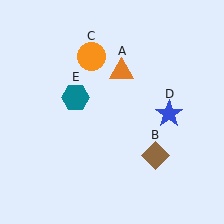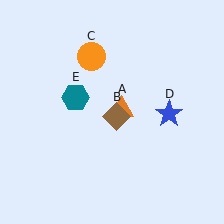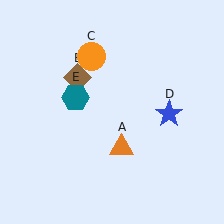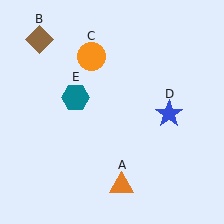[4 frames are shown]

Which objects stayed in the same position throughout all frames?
Orange circle (object C) and blue star (object D) and teal hexagon (object E) remained stationary.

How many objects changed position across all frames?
2 objects changed position: orange triangle (object A), brown diamond (object B).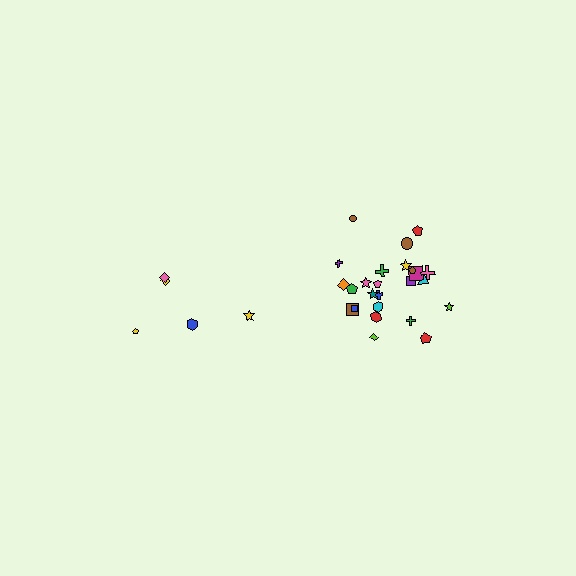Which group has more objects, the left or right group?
The right group.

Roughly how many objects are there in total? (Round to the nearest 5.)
Roughly 30 objects in total.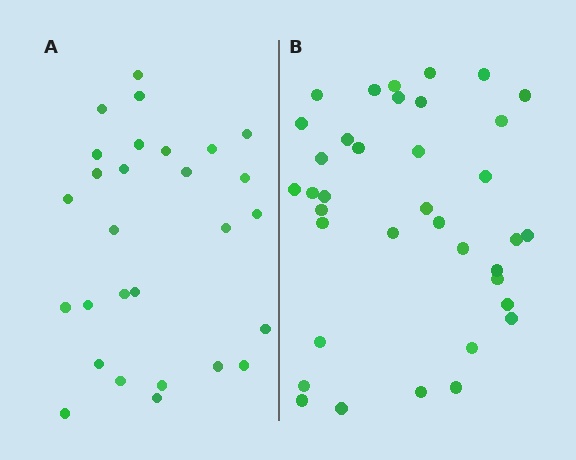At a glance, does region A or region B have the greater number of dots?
Region B (the right region) has more dots.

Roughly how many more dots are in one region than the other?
Region B has roughly 8 or so more dots than region A.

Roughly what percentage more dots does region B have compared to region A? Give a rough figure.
About 30% more.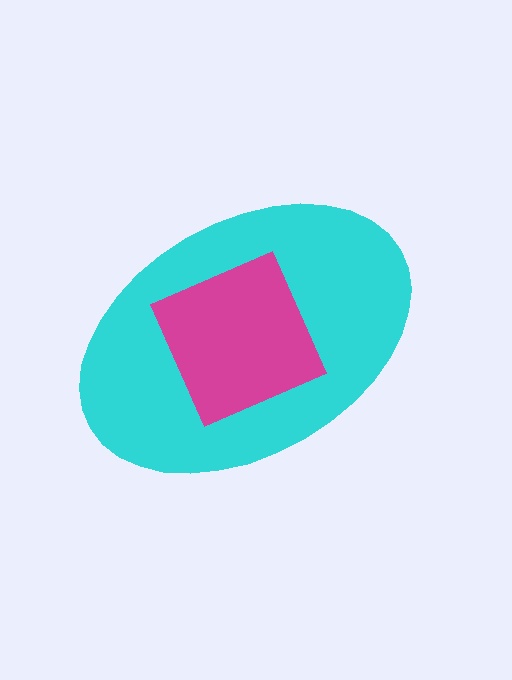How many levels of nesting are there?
2.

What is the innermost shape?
The magenta square.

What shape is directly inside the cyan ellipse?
The magenta square.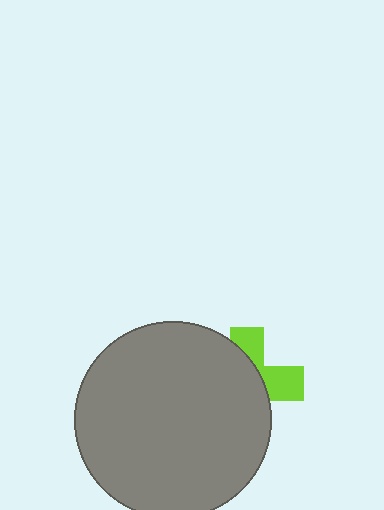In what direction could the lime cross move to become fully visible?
The lime cross could move right. That would shift it out from behind the gray circle entirely.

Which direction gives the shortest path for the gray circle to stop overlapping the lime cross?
Moving left gives the shortest separation.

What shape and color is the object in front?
The object in front is a gray circle.